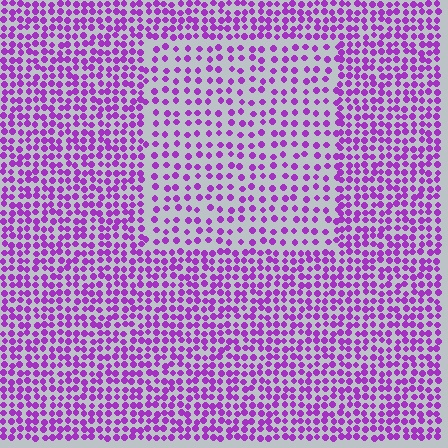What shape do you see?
I see a rectangle.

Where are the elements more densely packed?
The elements are more densely packed outside the rectangle boundary.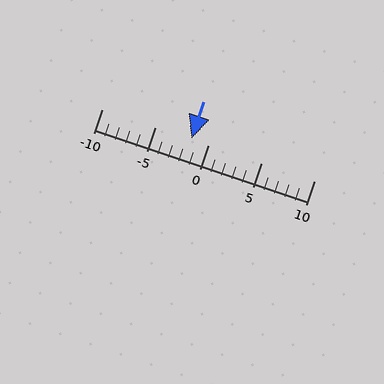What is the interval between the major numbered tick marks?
The major tick marks are spaced 5 units apart.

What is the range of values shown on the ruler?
The ruler shows values from -10 to 10.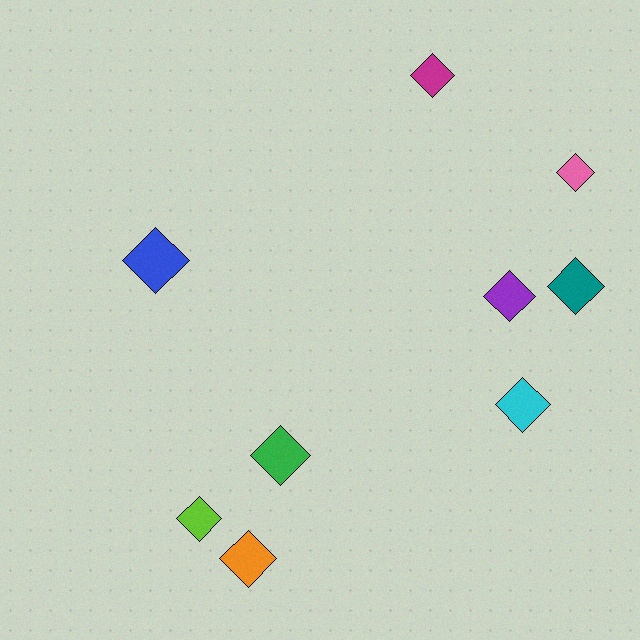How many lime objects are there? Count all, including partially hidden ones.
There is 1 lime object.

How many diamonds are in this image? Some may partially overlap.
There are 9 diamonds.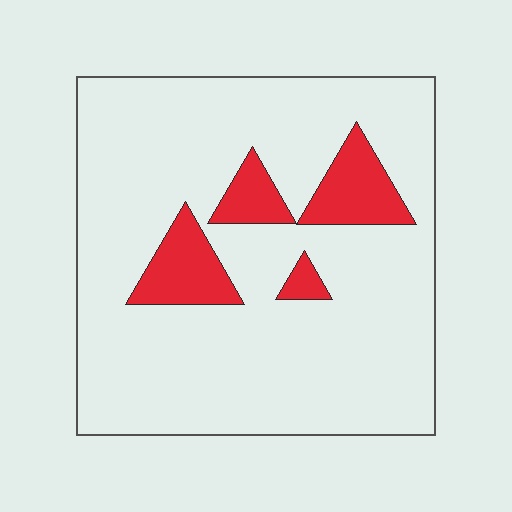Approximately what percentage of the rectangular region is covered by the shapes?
Approximately 15%.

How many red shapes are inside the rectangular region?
4.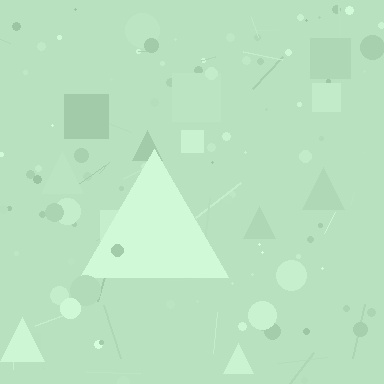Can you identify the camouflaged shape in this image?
The camouflaged shape is a triangle.